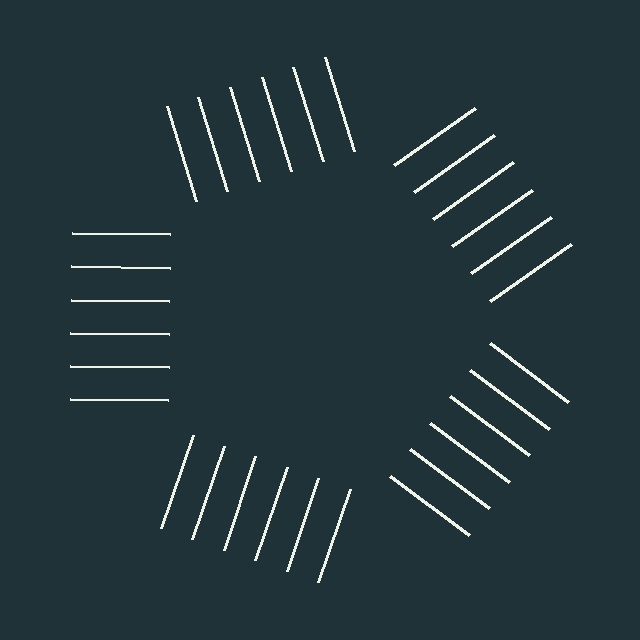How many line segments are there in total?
30 — 6 along each of the 5 edges.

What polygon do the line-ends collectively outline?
An illusory pentagon — the line segments terminate on its edges but no continuous stroke is drawn.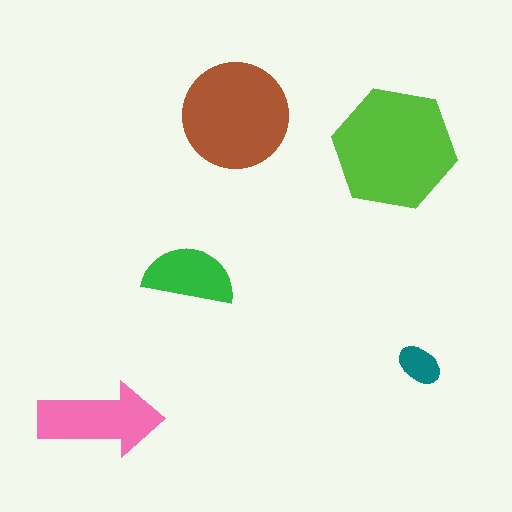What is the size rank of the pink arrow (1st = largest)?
3rd.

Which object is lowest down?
The pink arrow is bottommost.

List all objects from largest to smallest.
The lime hexagon, the brown circle, the pink arrow, the green semicircle, the teal ellipse.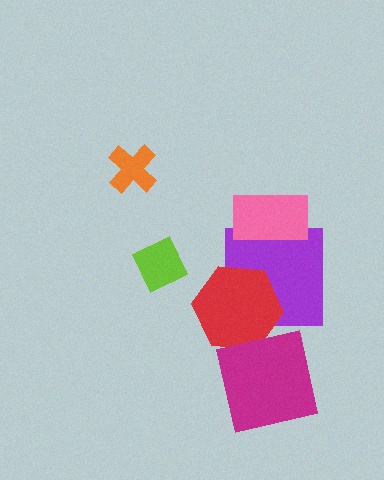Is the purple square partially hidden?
Yes, it is partially covered by another shape.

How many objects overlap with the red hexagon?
2 objects overlap with the red hexagon.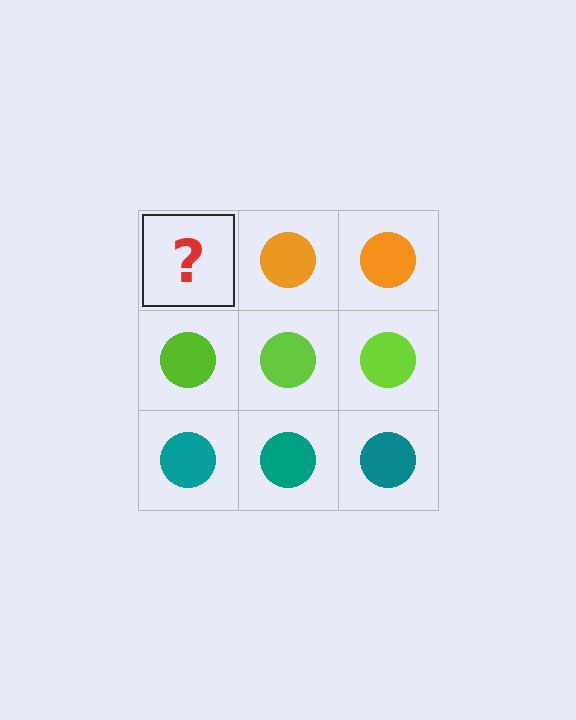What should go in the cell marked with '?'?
The missing cell should contain an orange circle.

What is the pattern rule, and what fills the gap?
The rule is that each row has a consistent color. The gap should be filled with an orange circle.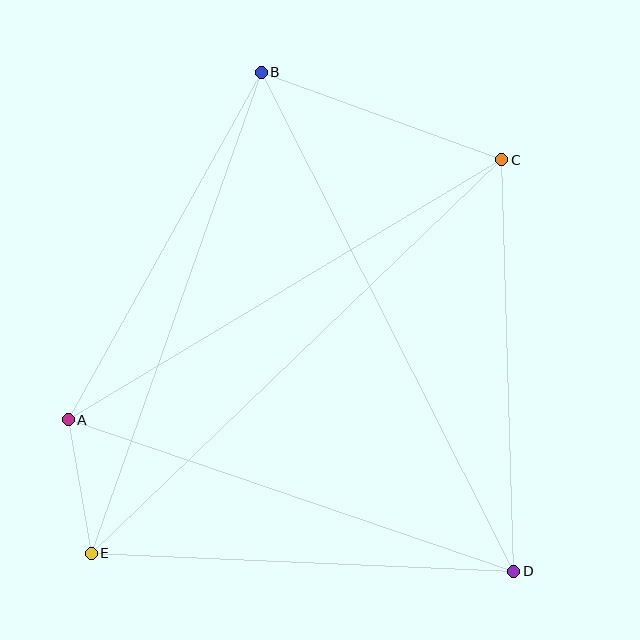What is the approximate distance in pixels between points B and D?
The distance between B and D is approximately 559 pixels.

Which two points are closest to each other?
Points A and E are closest to each other.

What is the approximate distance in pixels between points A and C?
The distance between A and C is approximately 506 pixels.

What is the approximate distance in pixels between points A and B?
The distance between A and B is approximately 397 pixels.